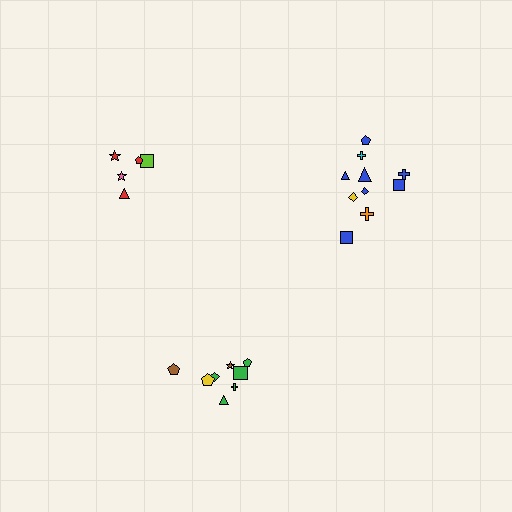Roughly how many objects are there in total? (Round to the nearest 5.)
Roughly 25 objects in total.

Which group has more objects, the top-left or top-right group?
The top-right group.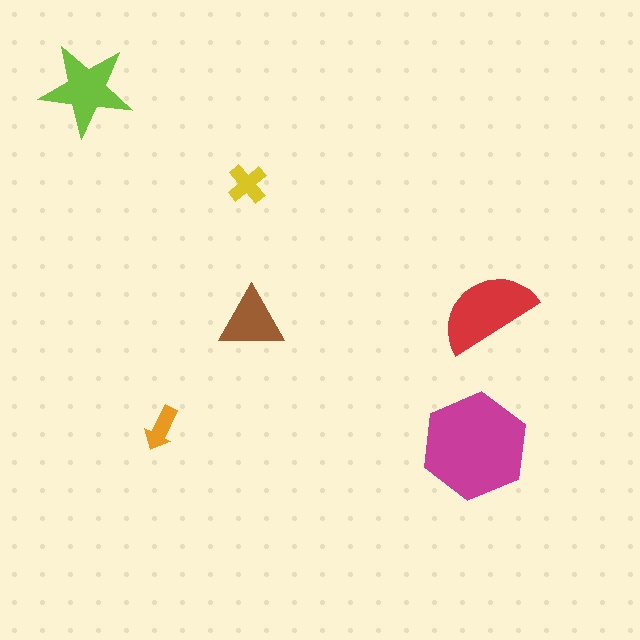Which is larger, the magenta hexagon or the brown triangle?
The magenta hexagon.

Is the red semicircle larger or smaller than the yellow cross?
Larger.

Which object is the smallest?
The orange arrow.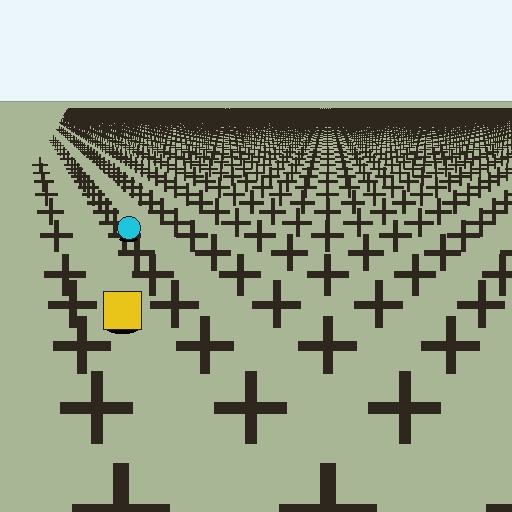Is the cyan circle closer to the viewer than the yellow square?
No. The yellow square is closer — you can tell from the texture gradient: the ground texture is coarser near it.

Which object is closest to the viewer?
The yellow square is closest. The texture marks near it are larger and more spread out.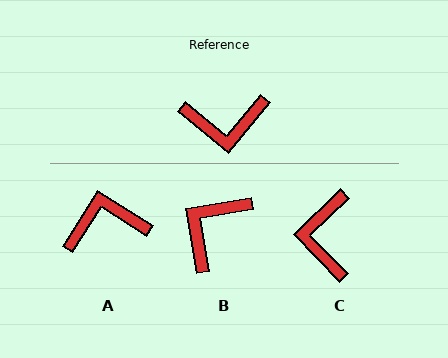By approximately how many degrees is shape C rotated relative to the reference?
Approximately 97 degrees clockwise.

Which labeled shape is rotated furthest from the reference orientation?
A, about 173 degrees away.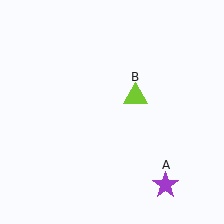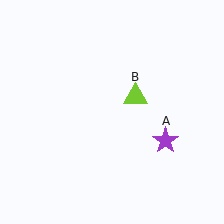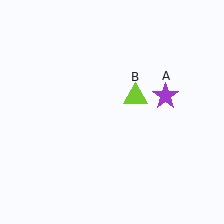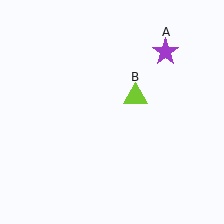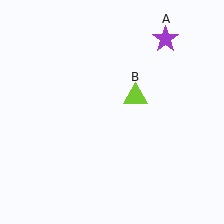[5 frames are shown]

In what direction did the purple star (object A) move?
The purple star (object A) moved up.